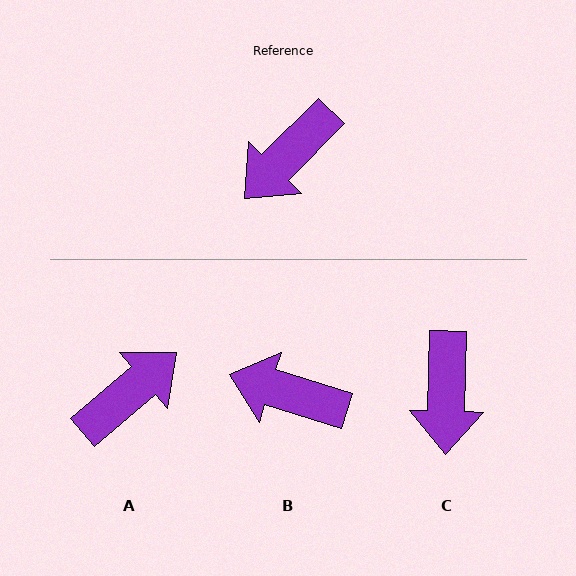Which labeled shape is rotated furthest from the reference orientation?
A, about 175 degrees away.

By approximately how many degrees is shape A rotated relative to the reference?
Approximately 175 degrees counter-clockwise.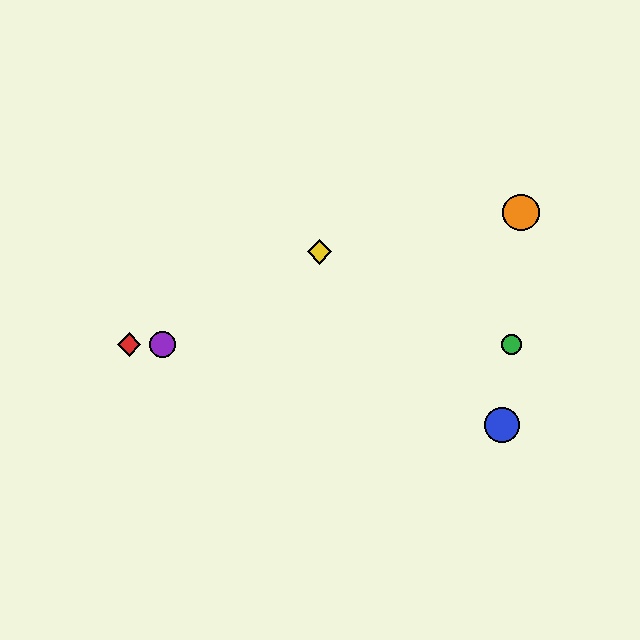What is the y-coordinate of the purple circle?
The purple circle is at y≈345.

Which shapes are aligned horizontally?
The red diamond, the green circle, the purple circle are aligned horizontally.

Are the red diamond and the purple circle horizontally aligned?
Yes, both are at y≈345.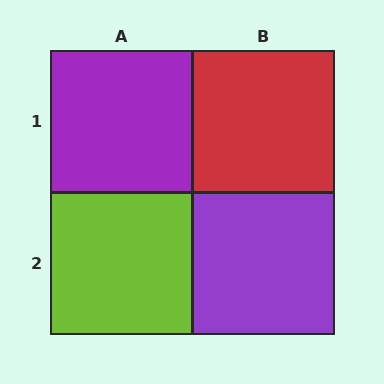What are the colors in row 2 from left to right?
Lime, purple.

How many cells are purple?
2 cells are purple.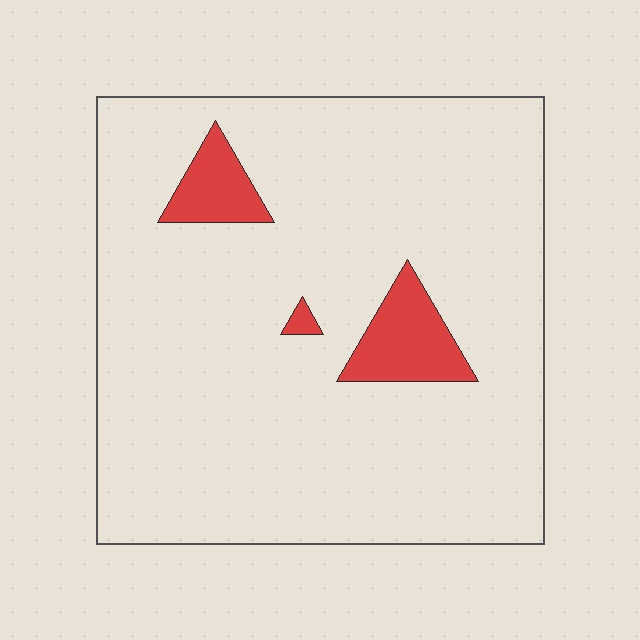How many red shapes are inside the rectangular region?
3.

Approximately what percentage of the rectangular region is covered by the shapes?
Approximately 10%.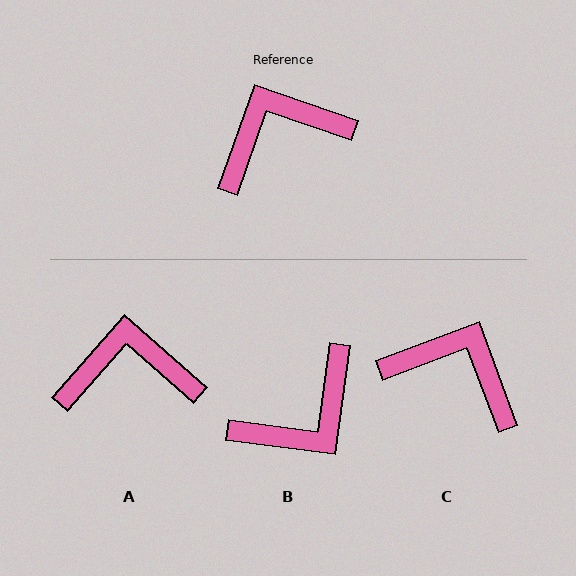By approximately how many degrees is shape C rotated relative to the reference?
Approximately 50 degrees clockwise.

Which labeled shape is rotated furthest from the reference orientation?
B, about 168 degrees away.